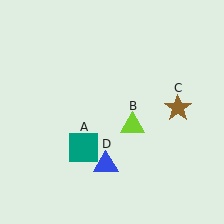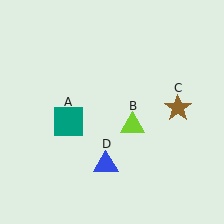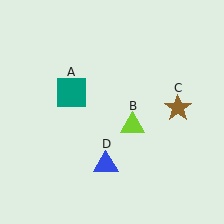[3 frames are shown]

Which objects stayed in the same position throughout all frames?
Lime triangle (object B) and brown star (object C) and blue triangle (object D) remained stationary.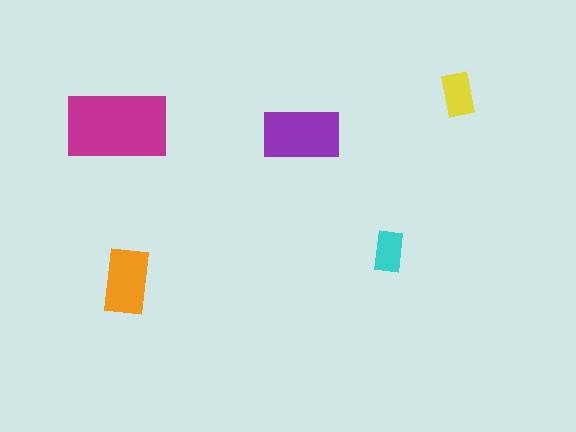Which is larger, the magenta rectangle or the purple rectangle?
The magenta one.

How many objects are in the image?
There are 5 objects in the image.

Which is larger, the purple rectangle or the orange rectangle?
The purple one.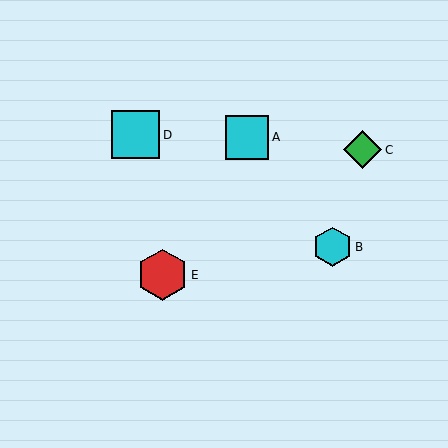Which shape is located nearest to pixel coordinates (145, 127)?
The cyan square (labeled D) at (136, 135) is nearest to that location.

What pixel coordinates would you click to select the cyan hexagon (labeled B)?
Click at (333, 247) to select the cyan hexagon B.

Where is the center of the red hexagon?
The center of the red hexagon is at (163, 275).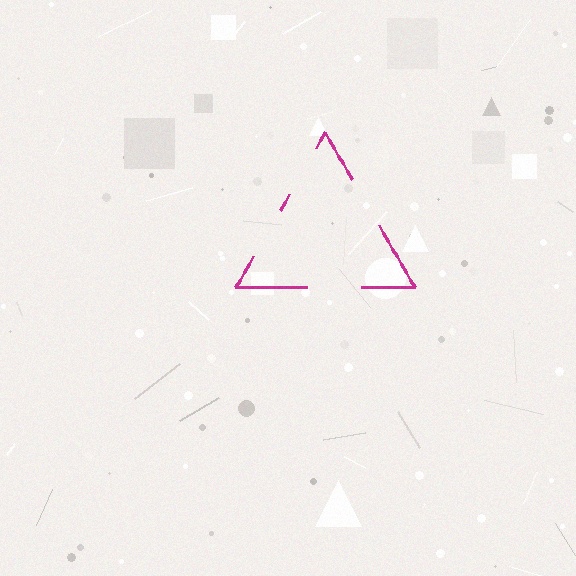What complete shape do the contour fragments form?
The contour fragments form a triangle.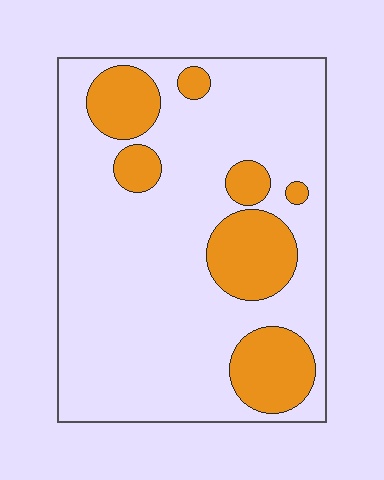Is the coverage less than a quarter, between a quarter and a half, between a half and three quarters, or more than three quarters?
Less than a quarter.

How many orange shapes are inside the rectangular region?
7.